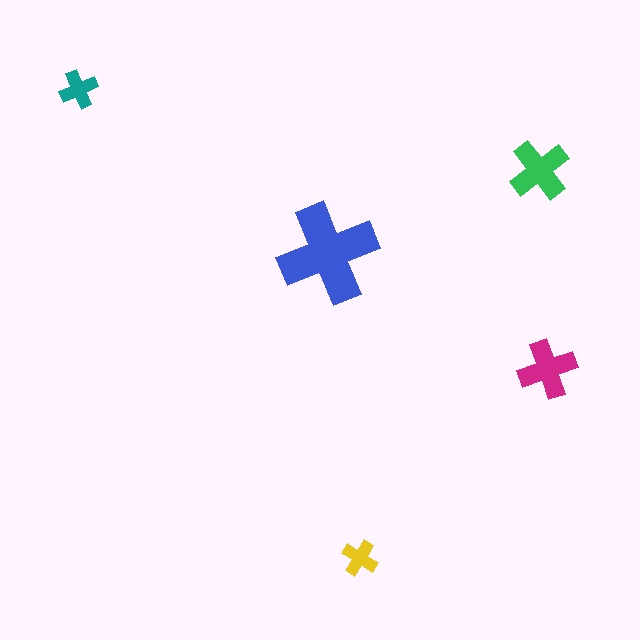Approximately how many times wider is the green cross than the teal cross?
About 1.5 times wider.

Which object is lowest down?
The yellow cross is bottommost.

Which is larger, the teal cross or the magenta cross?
The magenta one.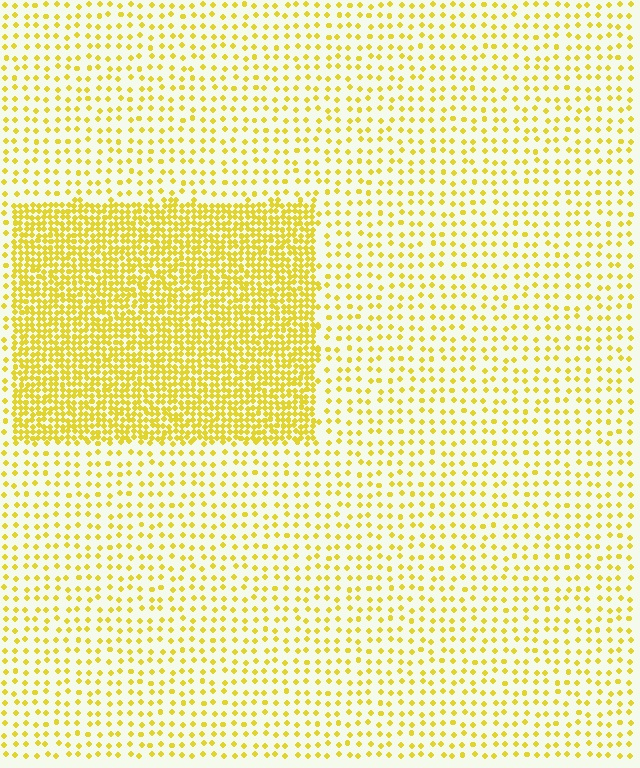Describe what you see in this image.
The image contains small yellow elements arranged at two different densities. A rectangle-shaped region is visible where the elements are more densely packed than the surrounding area.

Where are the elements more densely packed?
The elements are more densely packed inside the rectangle boundary.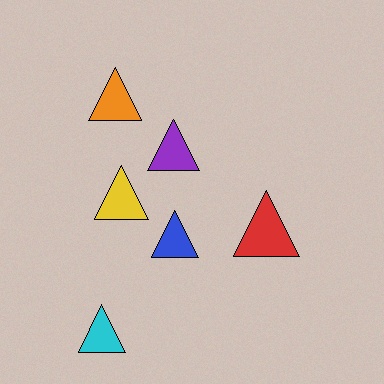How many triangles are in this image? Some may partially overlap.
There are 6 triangles.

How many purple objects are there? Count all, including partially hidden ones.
There is 1 purple object.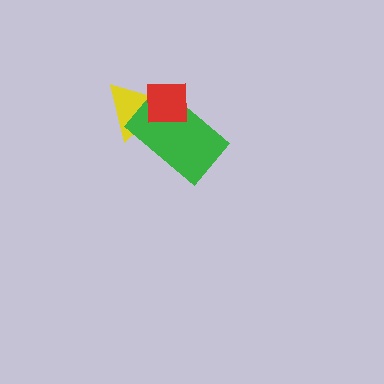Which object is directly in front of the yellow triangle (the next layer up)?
The green rectangle is directly in front of the yellow triangle.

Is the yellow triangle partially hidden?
Yes, it is partially covered by another shape.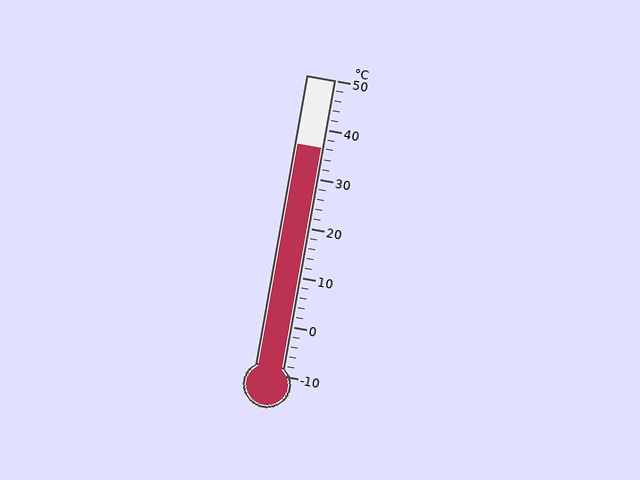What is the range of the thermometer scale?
The thermometer scale ranges from -10°C to 50°C.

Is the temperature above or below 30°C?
The temperature is above 30°C.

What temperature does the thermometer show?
The thermometer shows approximately 36°C.